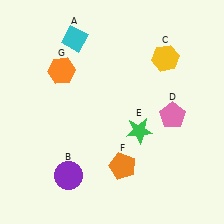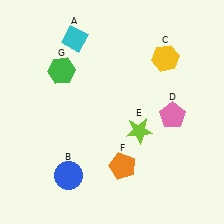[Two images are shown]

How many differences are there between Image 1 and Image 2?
There are 3 differences between the two images.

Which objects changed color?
B changed from purple to blue. E changed from green to lime. G changed from orange to green.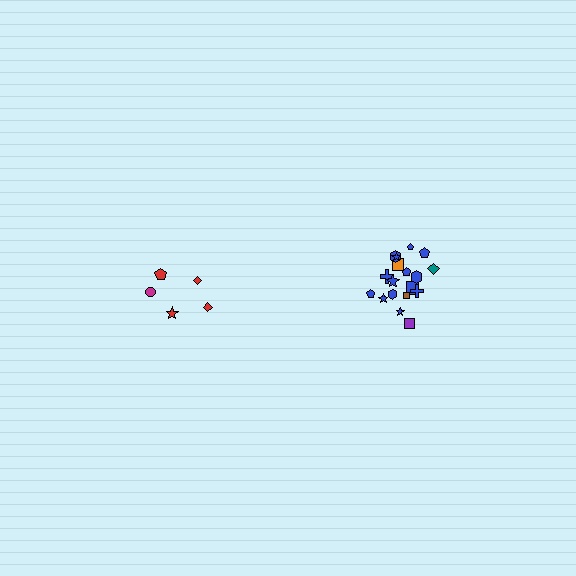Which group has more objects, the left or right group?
The right group.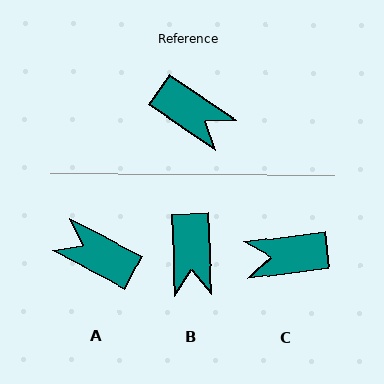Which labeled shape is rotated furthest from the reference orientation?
A, about 173 degrees away.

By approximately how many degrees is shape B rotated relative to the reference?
Approximately 54 degrees clockwise.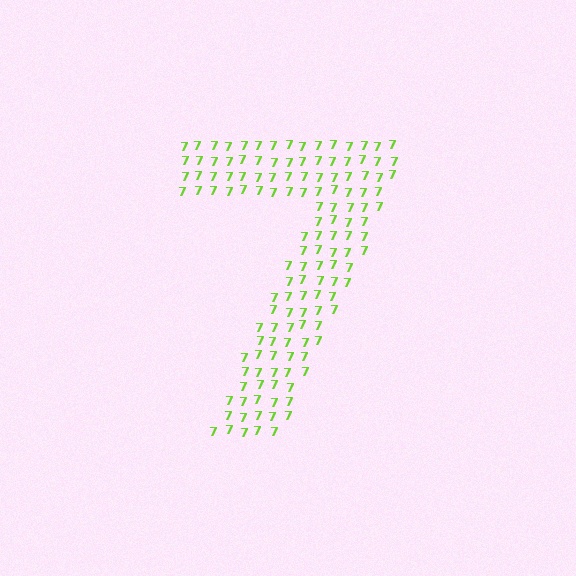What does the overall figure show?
The overall figure shows the digit 7.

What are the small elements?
The small elements are digit 7's.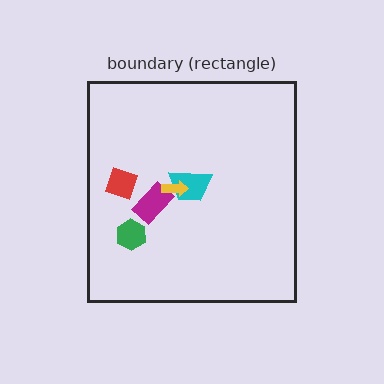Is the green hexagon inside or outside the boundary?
Inside.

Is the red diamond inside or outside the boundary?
Inside.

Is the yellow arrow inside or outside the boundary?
Inside.